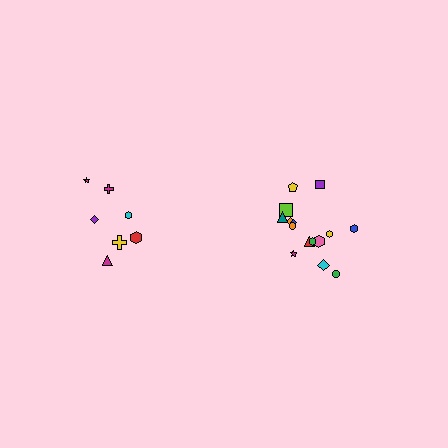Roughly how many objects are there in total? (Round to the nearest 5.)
Roughly 20 objects in total.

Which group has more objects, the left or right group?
The right group.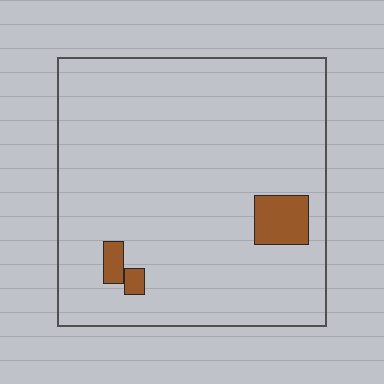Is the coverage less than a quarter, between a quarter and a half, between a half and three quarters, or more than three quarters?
Less than a quarter.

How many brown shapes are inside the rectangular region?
3.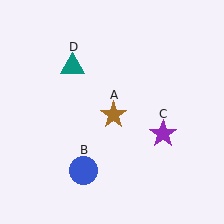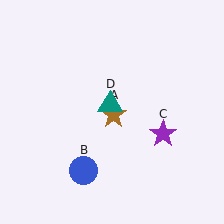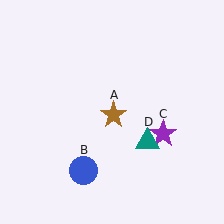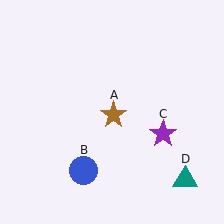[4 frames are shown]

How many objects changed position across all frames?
1 object changed position: teal triangle (object D).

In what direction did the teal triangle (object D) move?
The teal triangle (object D) moved down and to the right.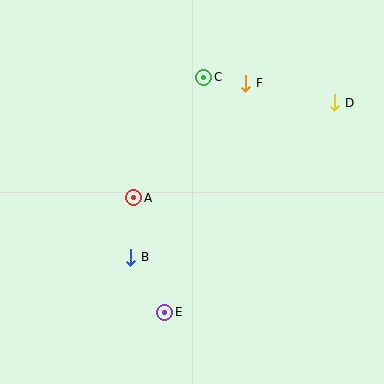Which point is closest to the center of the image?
Point A at (134, 198) is closest to the center.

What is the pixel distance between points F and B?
The distance between F and B is 209 pixels.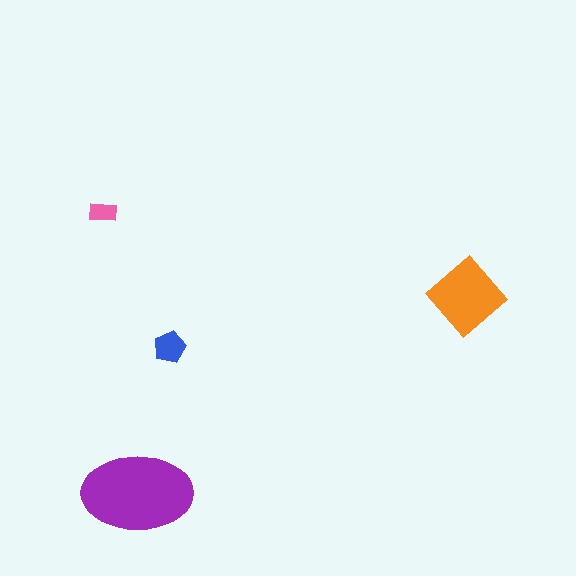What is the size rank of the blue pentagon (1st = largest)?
3rd.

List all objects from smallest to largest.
The pink rectangle, the blue pentagon, the orange diamond, the purple ellipse.